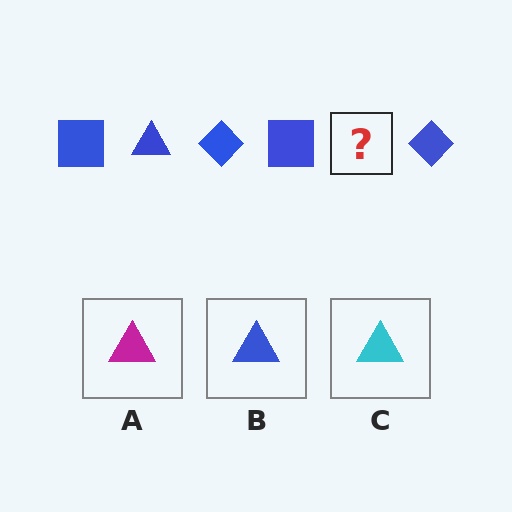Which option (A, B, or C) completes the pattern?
B.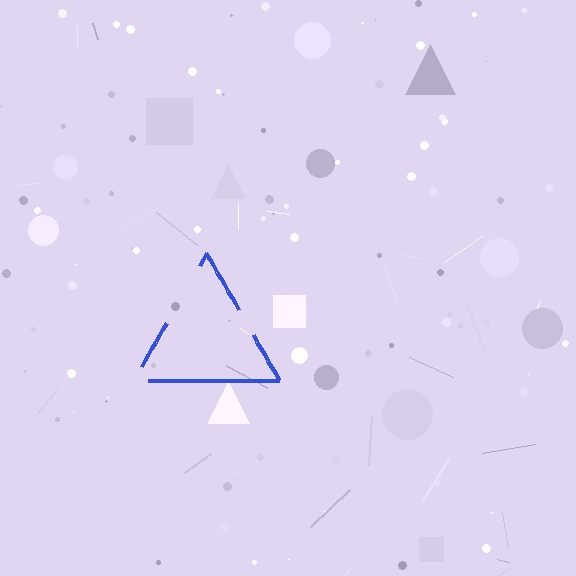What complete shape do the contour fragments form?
The contour fragments form a triangle.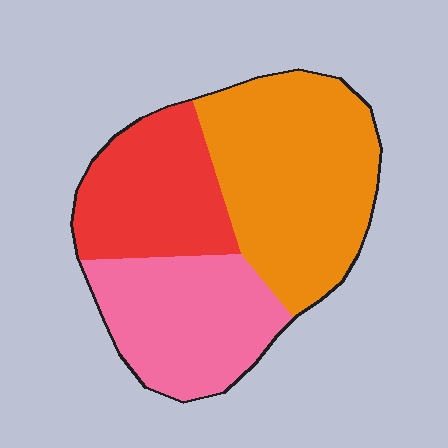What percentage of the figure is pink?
Pink covers around 30% of the figure.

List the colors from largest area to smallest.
From largest to smallest: orange, pink, red.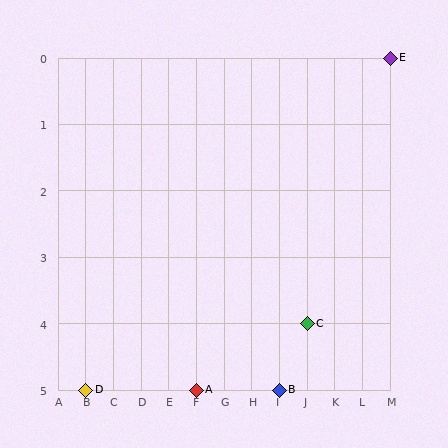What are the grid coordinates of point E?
Point E is at grid coordinates (M, 0).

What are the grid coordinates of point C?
Point C is at grid coordinates (J, 4).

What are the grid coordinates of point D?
Point D is at grid coordinates (B, 5).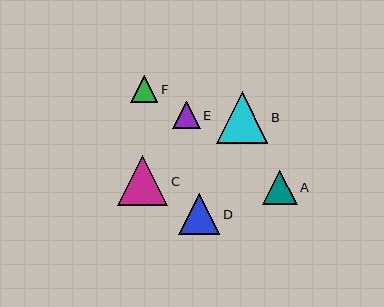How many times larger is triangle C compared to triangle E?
Triangle C is approximately 1.8 times the size of triangle E.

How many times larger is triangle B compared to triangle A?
Triangle B is approximately 1.5 times the size of triangle A.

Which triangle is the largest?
Triangle B is the largest with a size of approximately 52 pixels.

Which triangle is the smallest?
Triangle F is the smallest with a size of approximately 27 pixels.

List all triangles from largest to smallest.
From largest to smallest: B, C, D, A, E, F.